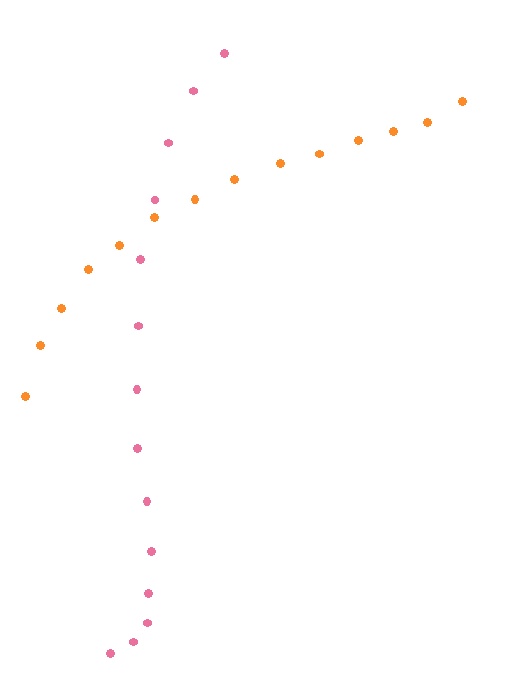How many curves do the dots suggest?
There are 2 distinct paths.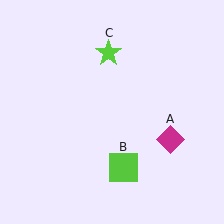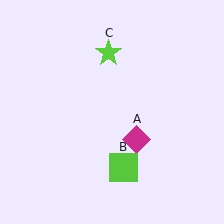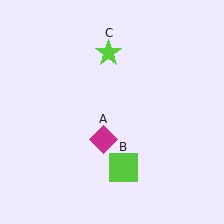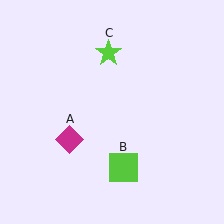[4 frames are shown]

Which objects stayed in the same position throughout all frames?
Lime square (object B) and lime star (object C) remained stationary.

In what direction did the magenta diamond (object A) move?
The magenta diamond (object A) moved left.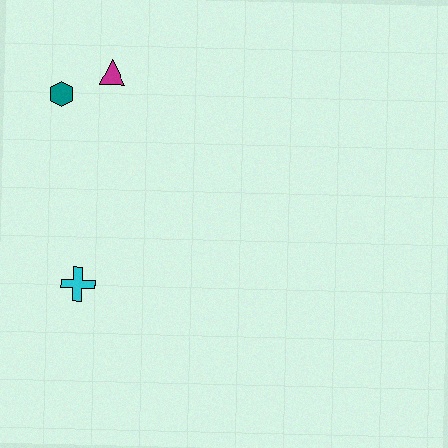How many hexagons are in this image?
There is 1 hexagon.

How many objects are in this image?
There are 3 objects.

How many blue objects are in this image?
There are no blue objects.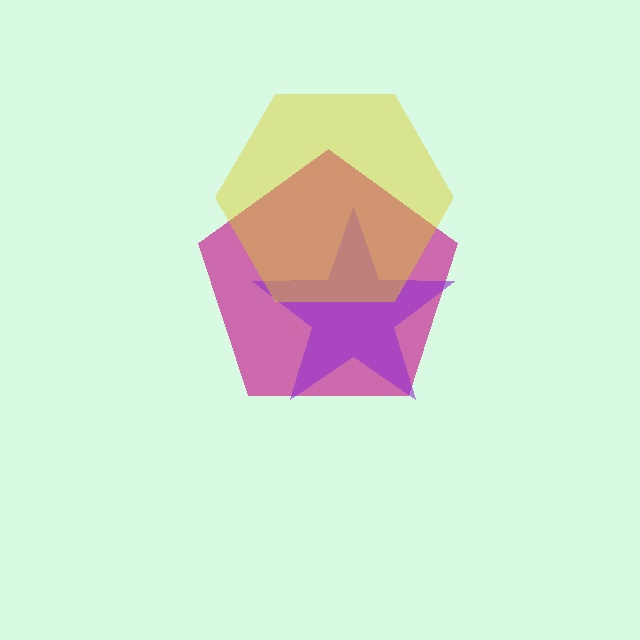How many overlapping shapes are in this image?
There are 3 overlapping shapes in the image.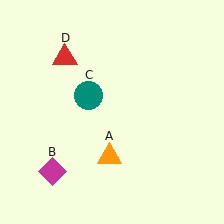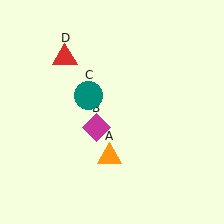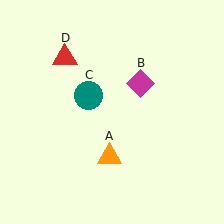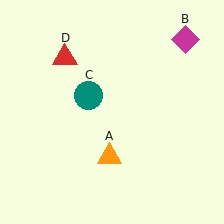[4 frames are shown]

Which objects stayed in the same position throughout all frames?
Orange triangle (object A) and teal circle (object C) and red triangle (object D) remained stationary.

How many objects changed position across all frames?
1 object changed position: magenta diamond (object B).